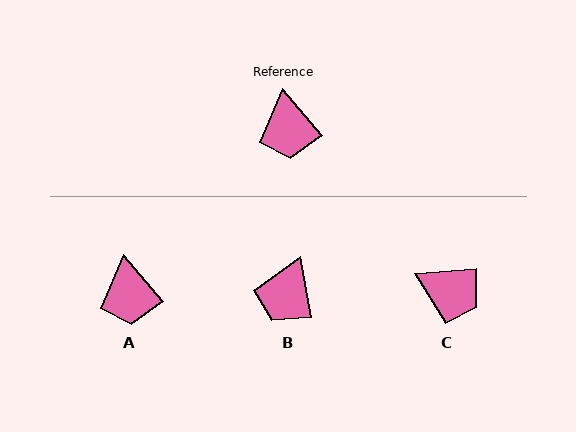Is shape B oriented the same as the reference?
No, it is off by about 31 degrees.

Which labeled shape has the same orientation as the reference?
A.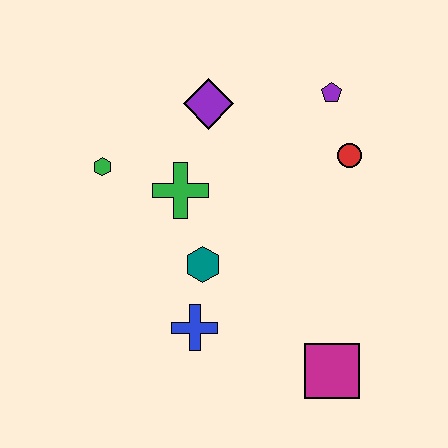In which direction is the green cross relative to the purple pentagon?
The green cross is to the left of the purple pentagon.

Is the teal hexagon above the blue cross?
Yes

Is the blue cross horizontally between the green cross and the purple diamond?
Yes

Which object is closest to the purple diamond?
The green cross is closest to the purple diamond.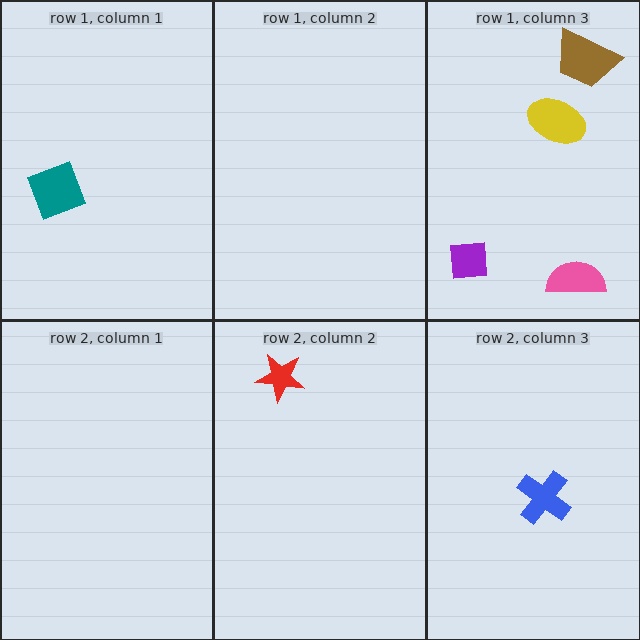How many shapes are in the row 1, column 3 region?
4.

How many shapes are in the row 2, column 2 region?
1.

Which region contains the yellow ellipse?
The row 1, column 3 region.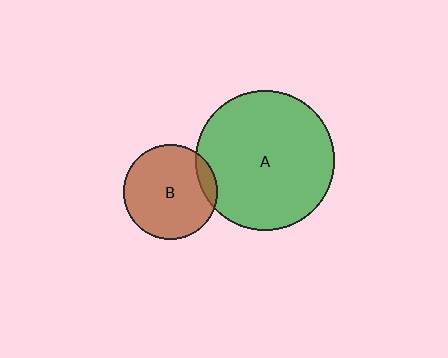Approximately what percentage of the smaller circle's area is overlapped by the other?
Approximately 10%.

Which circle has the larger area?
Circle A (green).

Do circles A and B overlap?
Yes.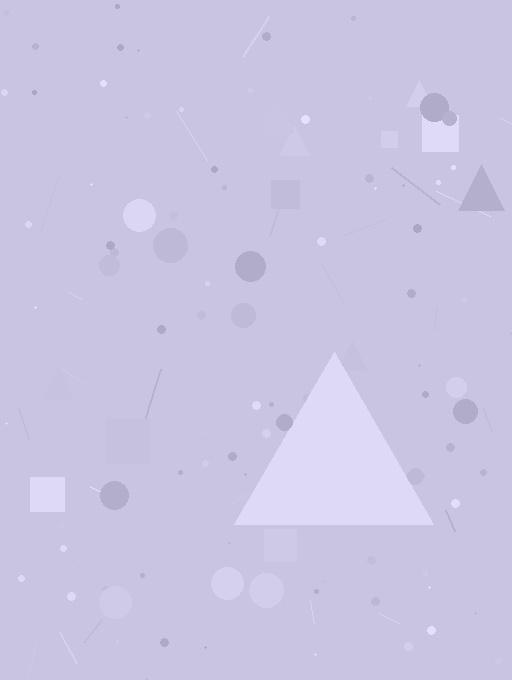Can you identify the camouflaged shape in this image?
The camouflaged shape is a triangle.